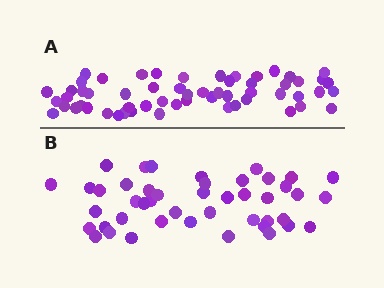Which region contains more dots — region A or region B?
Region A (the top region) has more dots.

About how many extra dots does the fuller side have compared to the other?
Region A has approximately 15 more dots than region B.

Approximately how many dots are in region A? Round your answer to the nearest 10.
About 60 dots. (The exact count is 58, which rounds to 60.)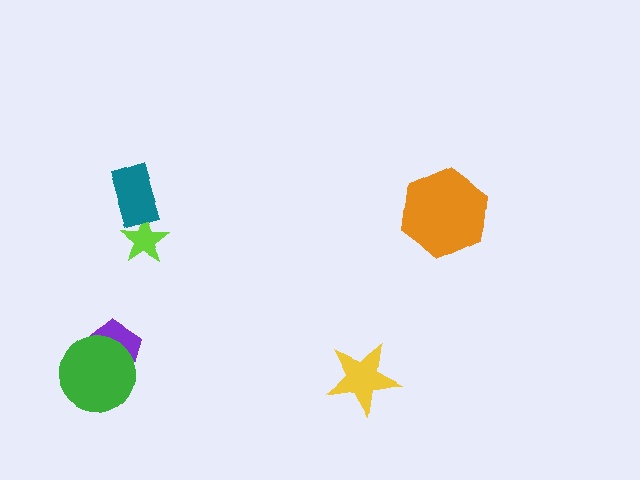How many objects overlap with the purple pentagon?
1 object overlaps with the purple pentagon.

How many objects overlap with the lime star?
1 object overlaps with the lime star.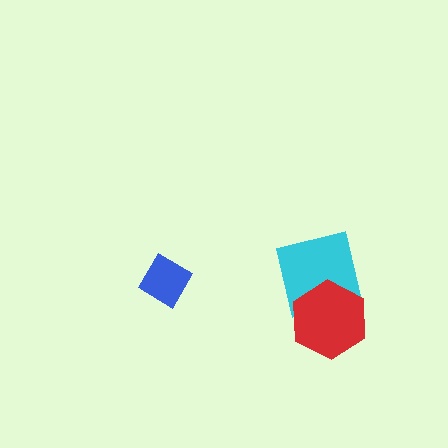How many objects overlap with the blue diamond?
0 objects overlap with the blue diamond.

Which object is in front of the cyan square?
The red hexagon is in front of the cyan square.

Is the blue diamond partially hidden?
No, no other shape covers it.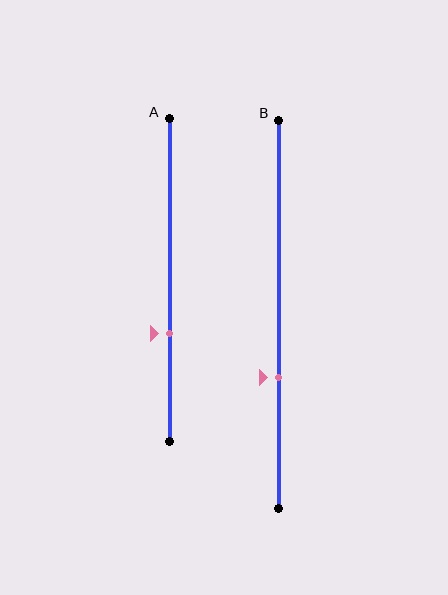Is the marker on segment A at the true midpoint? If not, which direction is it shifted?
No, the marker on segment A is shifted downward by about 17% of the segment length.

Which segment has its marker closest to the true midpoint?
Segment B has its marker closest to the true midpoint.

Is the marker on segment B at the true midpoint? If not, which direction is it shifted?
No, the marker on segment B is shifted downward by about 16% of the segment length.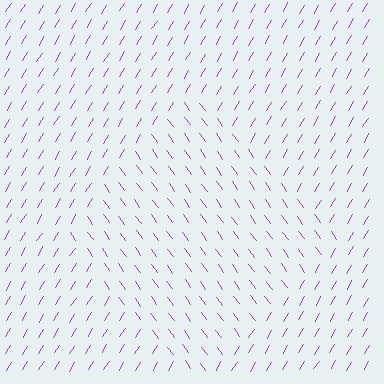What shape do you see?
I see a diamond.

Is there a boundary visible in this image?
Yes, there is a texture boundary formed by a change in line orientation.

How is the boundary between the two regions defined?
The boundary is defined purely by a change in line orientation (approximately 67 degrees difference). All lines are the same color and thickness.